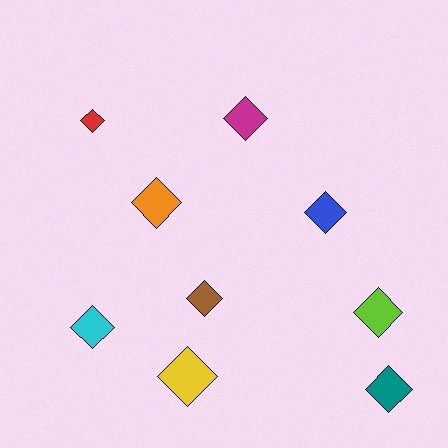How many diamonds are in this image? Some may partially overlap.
There are 9 diamonds.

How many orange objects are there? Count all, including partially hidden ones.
There is 1 orange object.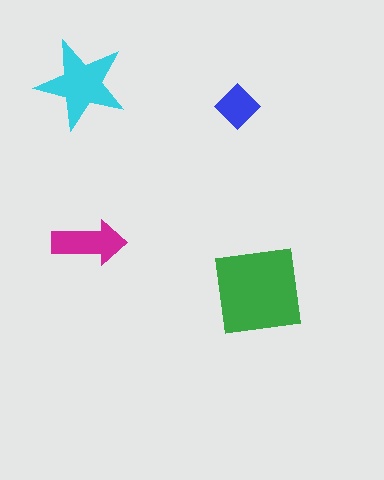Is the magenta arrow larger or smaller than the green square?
Smaller.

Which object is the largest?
The green square.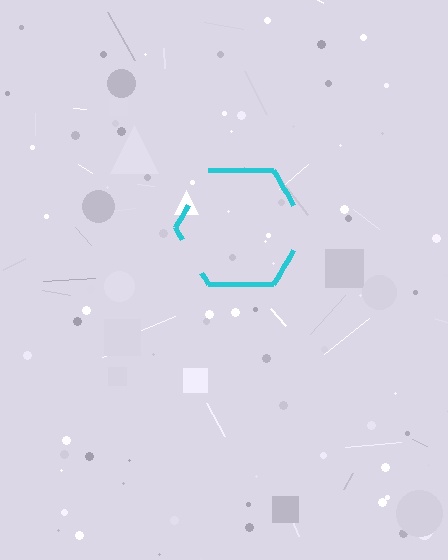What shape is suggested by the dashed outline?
The dashed outline suggests a hexagon.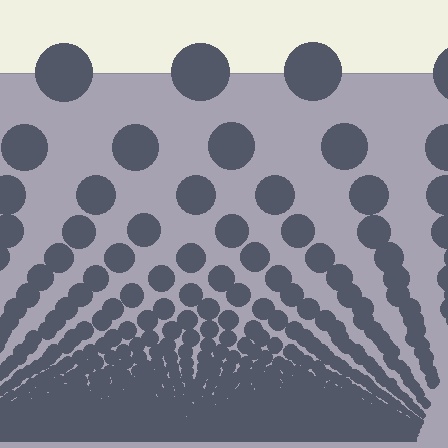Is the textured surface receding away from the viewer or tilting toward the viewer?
The surface appears to tilt toward the viewer. Texture elements get larger and sparser toward the top.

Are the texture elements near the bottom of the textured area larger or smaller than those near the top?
Smaller. The gradient is inverted — elements near the bottom are smaller and denser.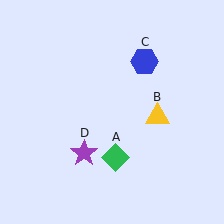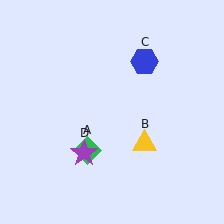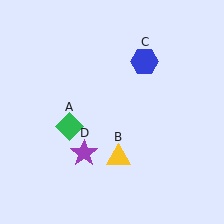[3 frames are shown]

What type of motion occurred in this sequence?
The green diamond (object A), yellow triangle (object B) rotated clockwise around the center of the scene.